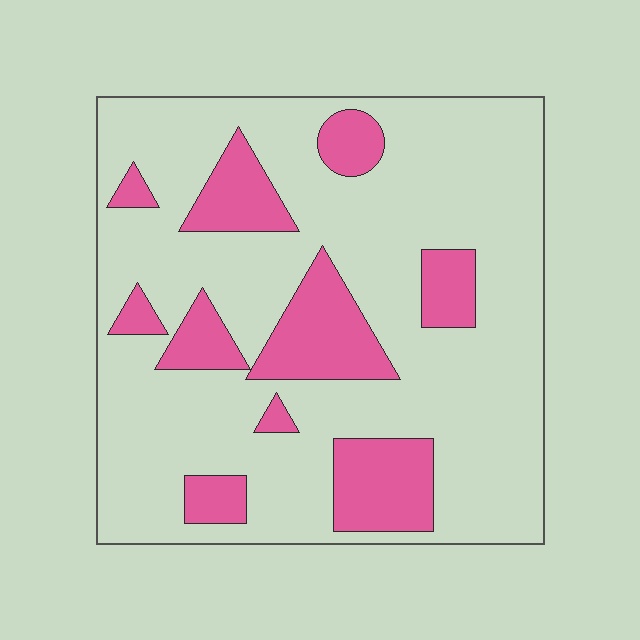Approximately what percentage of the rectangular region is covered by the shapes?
Approximately 25%.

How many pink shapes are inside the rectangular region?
10.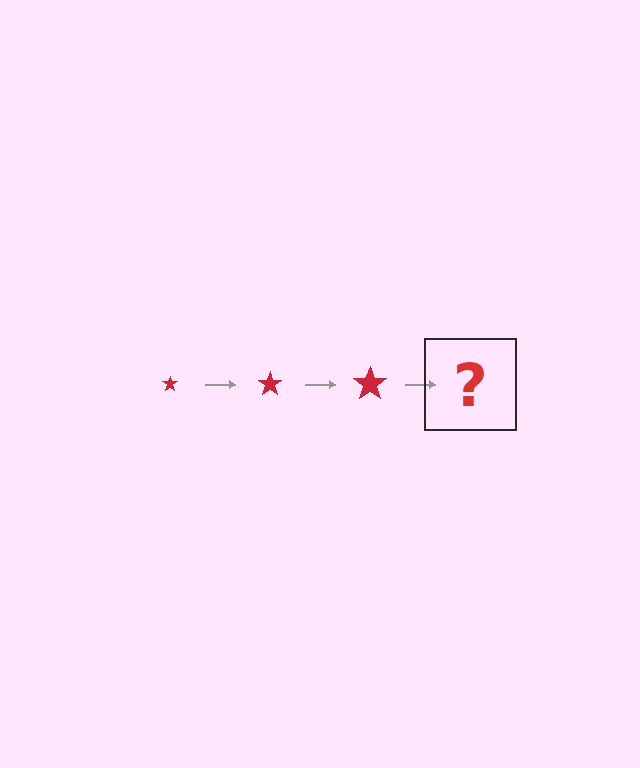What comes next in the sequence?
The next element should be a red star, larger than the previous one.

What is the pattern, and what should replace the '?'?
The pattern is that the star gets progressively larger each step. The '?' should be a red star, larger than the previous one.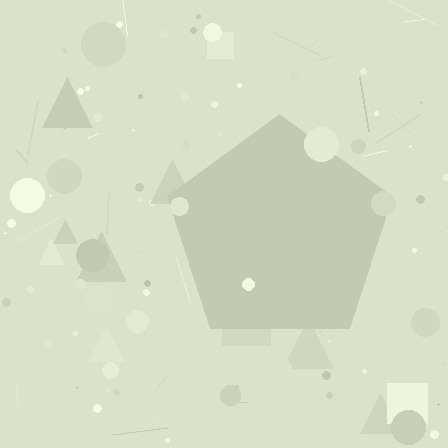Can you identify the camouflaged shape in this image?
The camouflaged shape is a pentagon.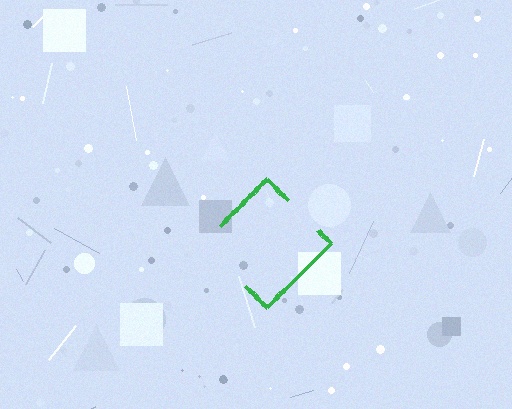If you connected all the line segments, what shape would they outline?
They would outline a diamond.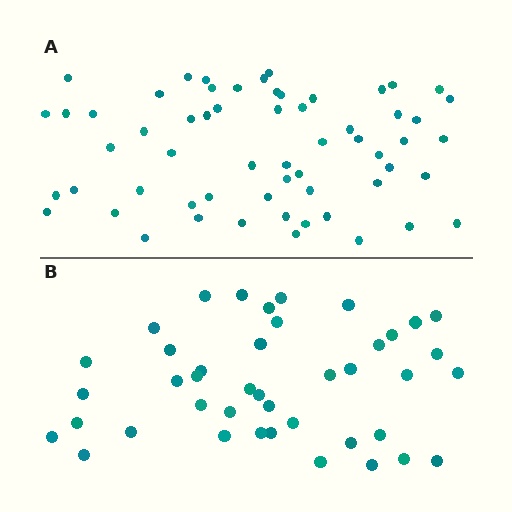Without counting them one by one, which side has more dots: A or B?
Region A (the top region) has more dots.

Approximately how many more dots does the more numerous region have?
Region A has approximately 20 more dots than region B.